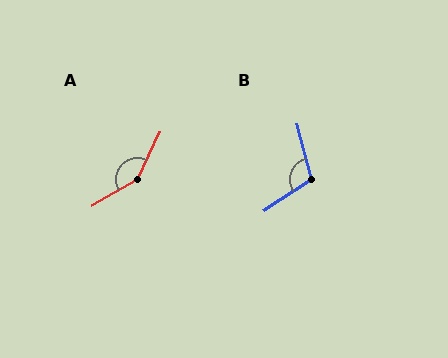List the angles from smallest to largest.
B (108°), A (145°).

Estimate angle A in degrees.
Approximately 145 degrees.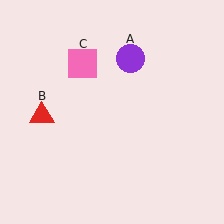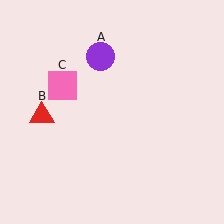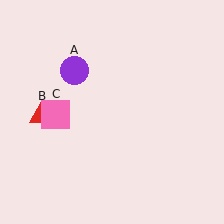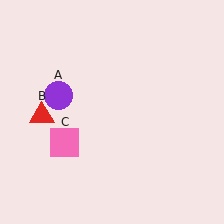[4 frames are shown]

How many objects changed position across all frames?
2 objects changed position: purple circle (object A), pink square (object C).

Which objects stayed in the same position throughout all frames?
Red triangle (object B) remained stationary.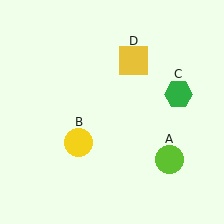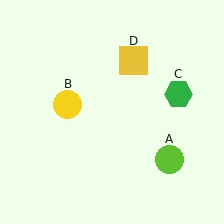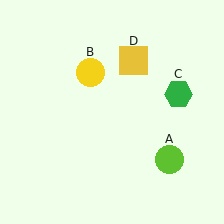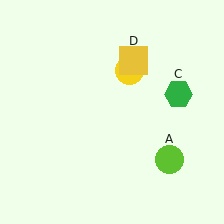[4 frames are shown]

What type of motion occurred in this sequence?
The yellow circle (object B) rotated clockwise around the center of the scene.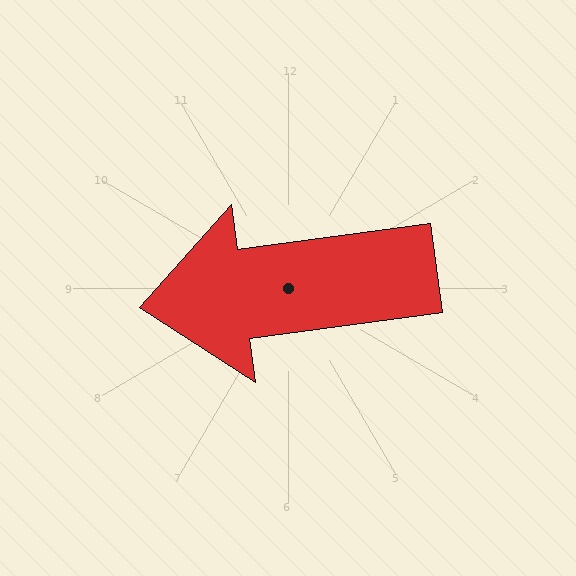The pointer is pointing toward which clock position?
Roughly 9 o'clock.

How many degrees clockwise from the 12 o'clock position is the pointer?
Approximately 262 degrees.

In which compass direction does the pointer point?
West.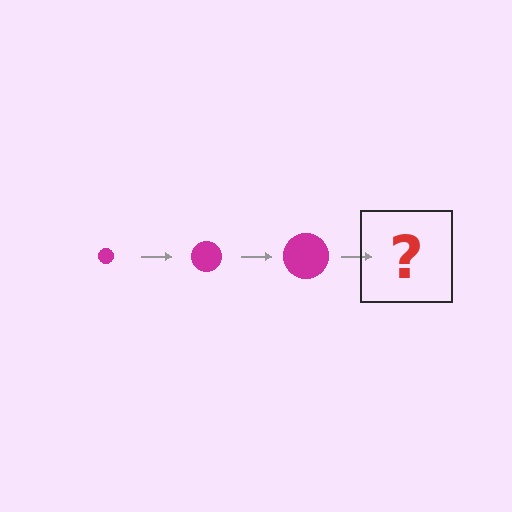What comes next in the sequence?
The next element should be a magenta circle, larger than the previous one.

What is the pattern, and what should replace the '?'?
The pattern is that the circle gets progressively larger each step. The '?' should be a magenta circle, larger than the previous one.